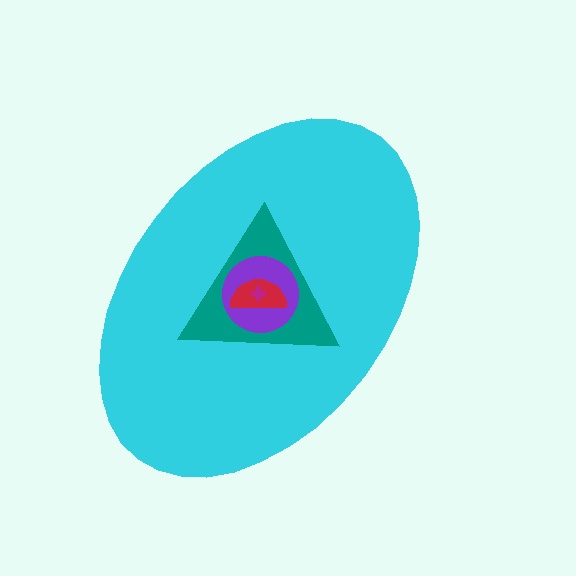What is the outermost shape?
The cyan ellipse.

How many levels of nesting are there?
5.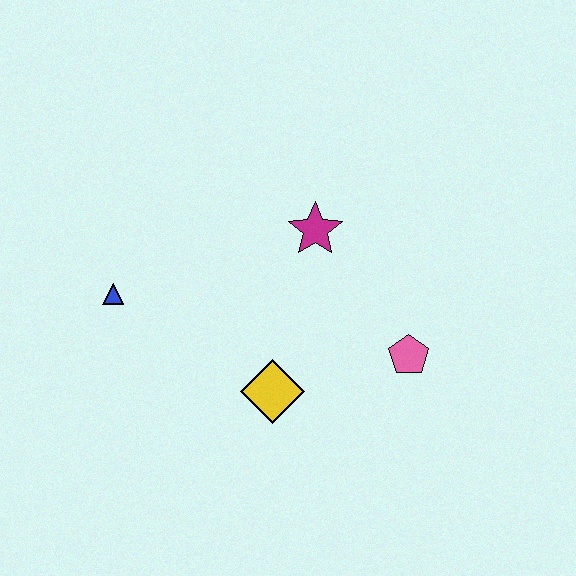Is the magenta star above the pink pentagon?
Yes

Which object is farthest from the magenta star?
The blue triangle is farthest from the magenta star.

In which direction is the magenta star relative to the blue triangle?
The magenta star is to the right of the blue triangle.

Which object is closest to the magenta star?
The pink pentagon is closest to the magenta star.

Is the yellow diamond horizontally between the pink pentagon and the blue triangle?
Yes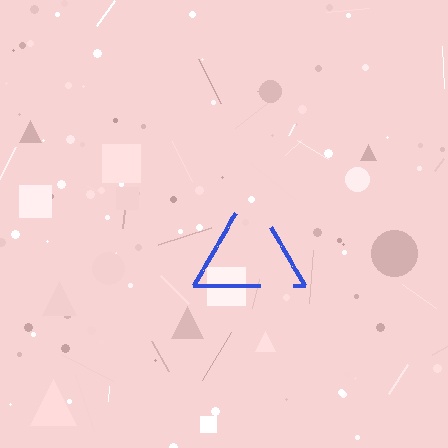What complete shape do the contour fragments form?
The contour fragments form a triangle.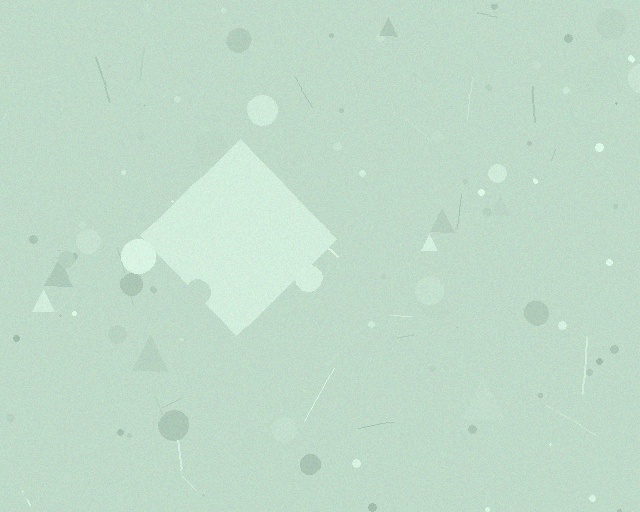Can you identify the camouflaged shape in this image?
The camouflaged shape is a diamond.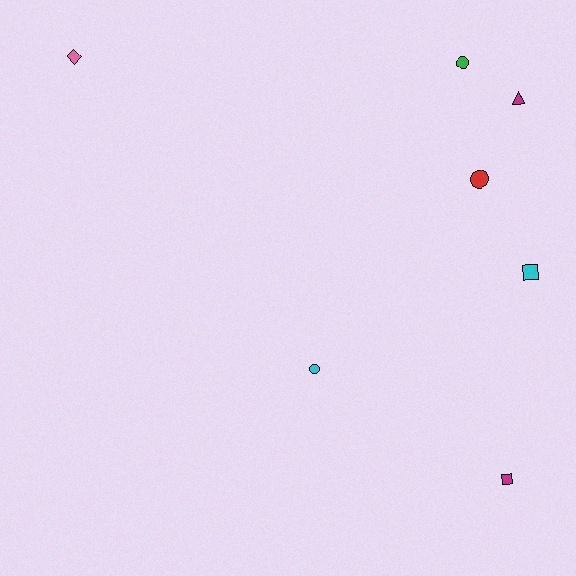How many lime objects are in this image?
There are no lime objects.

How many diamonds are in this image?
There is 1 diamond.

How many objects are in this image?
There are 7 objects.